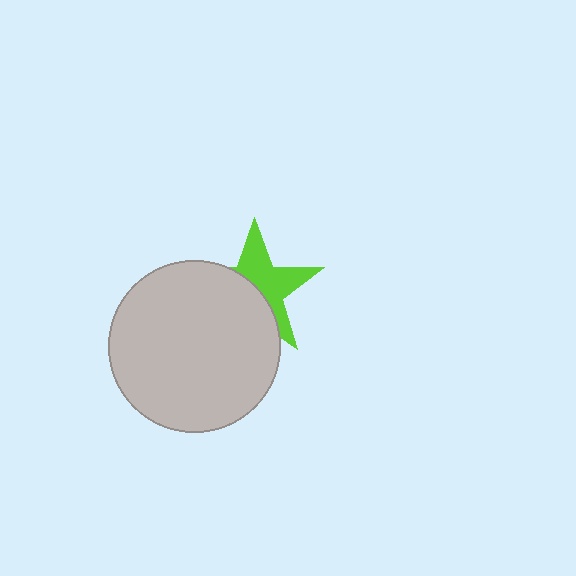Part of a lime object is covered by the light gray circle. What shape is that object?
It is a star.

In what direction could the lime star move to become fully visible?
The lime star could move toward the upper-right. That would shift it out from behind the light gray circle entirely.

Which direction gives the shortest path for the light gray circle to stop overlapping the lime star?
Moving toward the lower-left gives the shortest separation.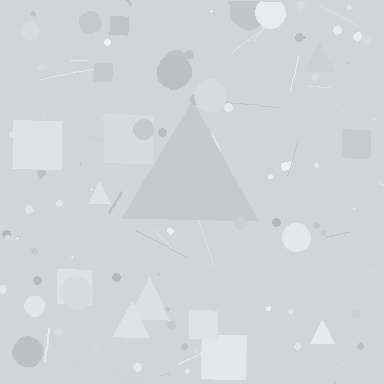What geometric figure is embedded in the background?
A triangle is embedded in the background.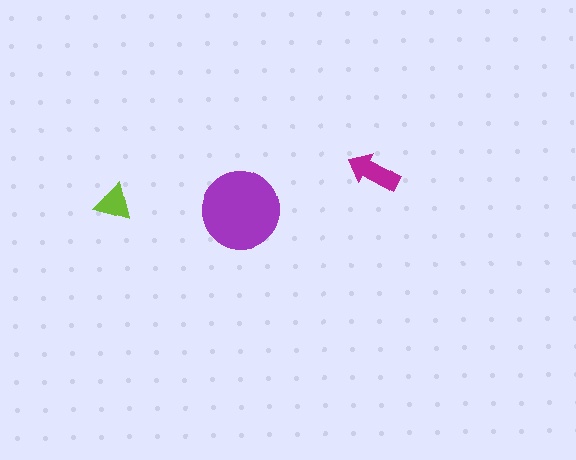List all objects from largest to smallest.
The purple circle, the magenta arrow, the lime triangle.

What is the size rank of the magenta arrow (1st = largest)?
2nd.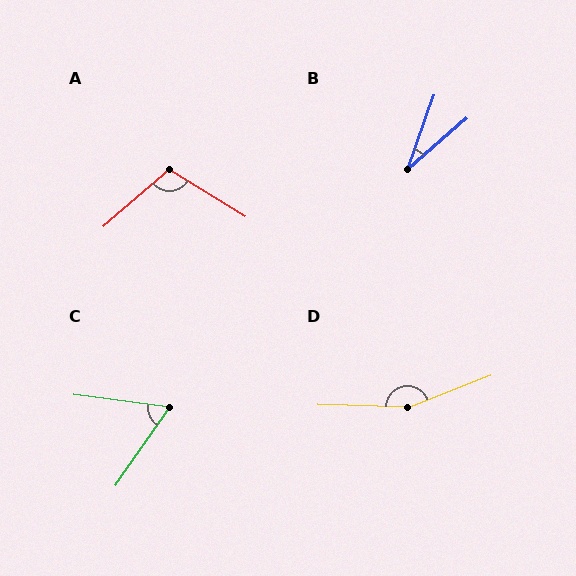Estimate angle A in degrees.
Approximately 108 degrees.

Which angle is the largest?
D, at approximately 157 degrees.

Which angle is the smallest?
B, at approximately 29 degrees.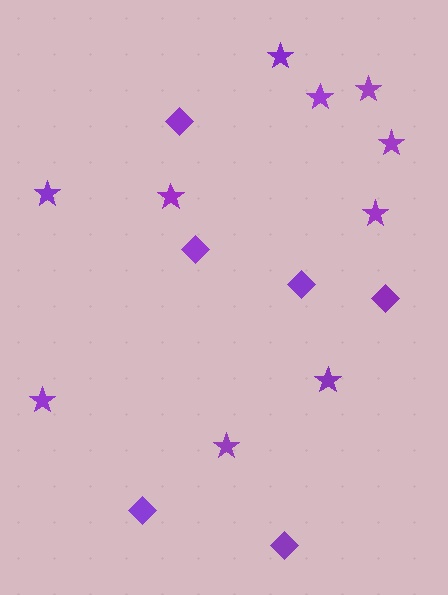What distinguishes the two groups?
There are 2 groups: one group of stars (10) and one group of diamonds (6).